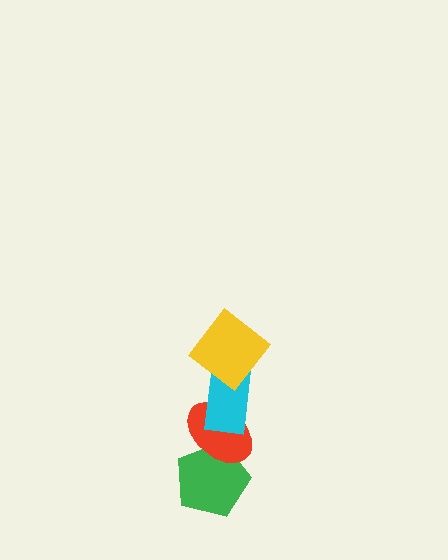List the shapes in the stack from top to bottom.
From top to bottom: the yellow diamond, the cyan rectangle, the red ellipse, the green pentagon.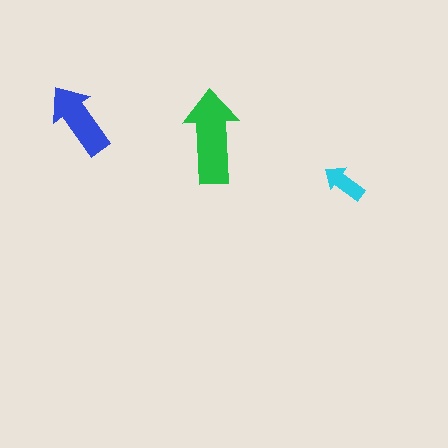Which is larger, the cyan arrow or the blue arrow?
The blue one.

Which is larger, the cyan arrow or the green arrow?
The green one.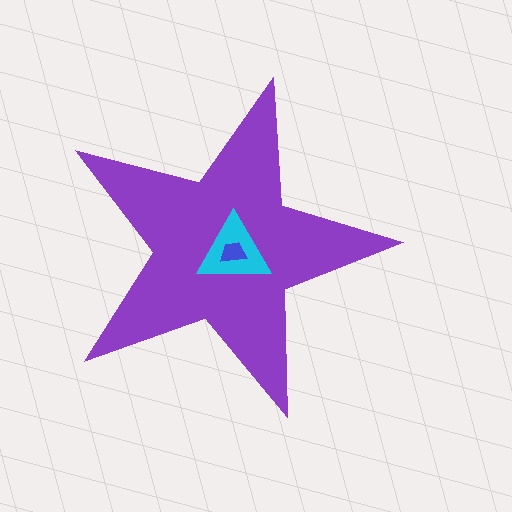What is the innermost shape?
The blue trapezoid.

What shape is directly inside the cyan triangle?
The blue trapezoid.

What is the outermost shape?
The purple star.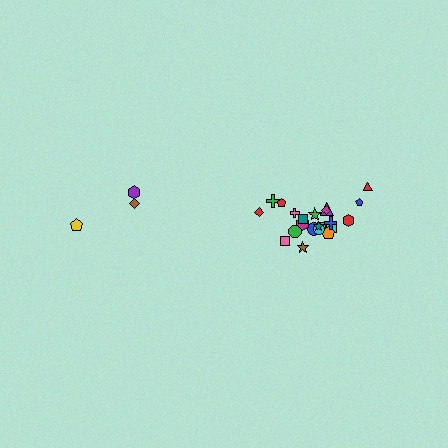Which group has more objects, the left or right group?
The right group.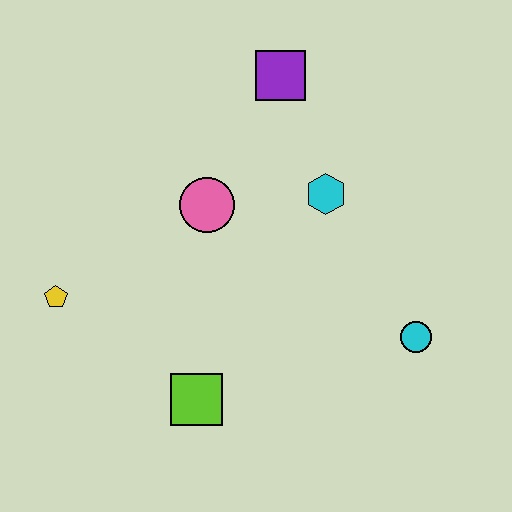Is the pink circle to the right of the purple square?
No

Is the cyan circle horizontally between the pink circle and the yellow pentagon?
No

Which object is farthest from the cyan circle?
The yellow pentagon is farthest from the cyan circle.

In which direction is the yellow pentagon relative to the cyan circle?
The yellow pentagon is to the left of the cyan circle.